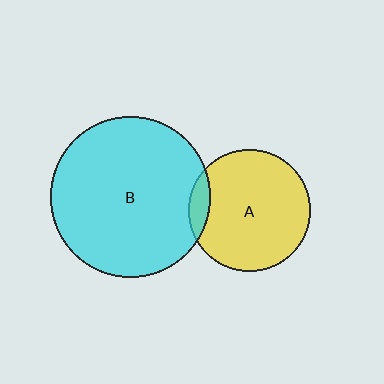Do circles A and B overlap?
Yes.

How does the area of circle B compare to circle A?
Approximately 1.7 times.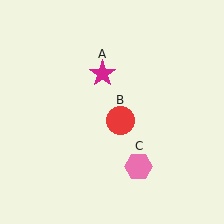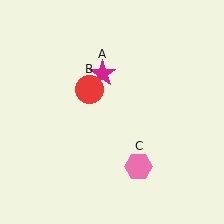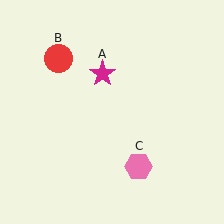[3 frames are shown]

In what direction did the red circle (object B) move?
The red circle (object B) moved up and to the left.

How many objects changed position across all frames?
1 object changed position: red circle (object B).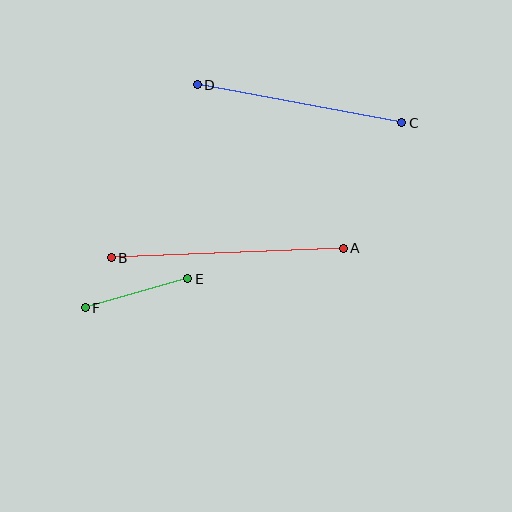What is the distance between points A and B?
The distance is approximately 232 pixels.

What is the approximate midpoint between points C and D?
The midpoint is at approximately (300, 104) pixels.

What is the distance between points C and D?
The distance is approximately 208 pixels.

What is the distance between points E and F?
The distance is approximately 107 pixels.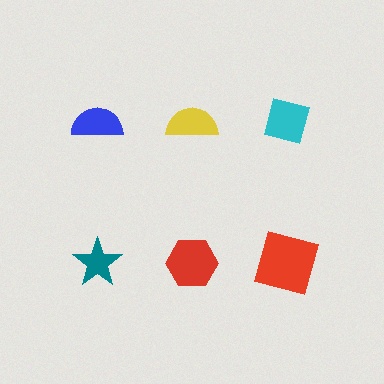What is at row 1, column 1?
A blue semicircle.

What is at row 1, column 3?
A cyan square.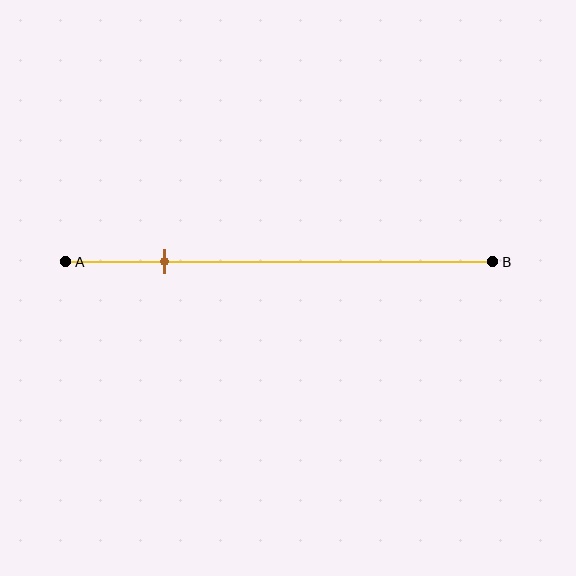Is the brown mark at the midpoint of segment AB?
No, the mark is at about 25% from A, not at the 50% midpoint.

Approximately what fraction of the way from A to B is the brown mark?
The brown mark is approximately 25% of the way from A to B.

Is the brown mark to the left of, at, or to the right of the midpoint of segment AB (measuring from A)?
The brown mark is to the left of the midpoint of segment AB.